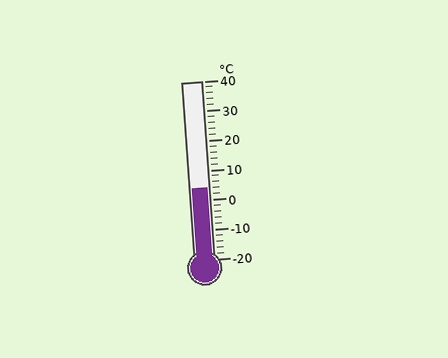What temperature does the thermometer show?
The thermometer shows approximately 4°C.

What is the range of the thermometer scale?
The thermometer scale ranges from -20°C to 40°C.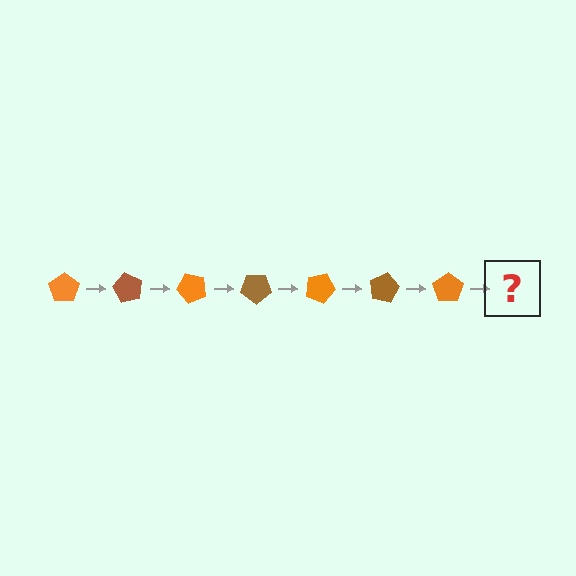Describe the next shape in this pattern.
It should be a brown pentagon, rotated 420 degrees from the start.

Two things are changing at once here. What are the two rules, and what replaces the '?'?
The two rules are that it rotates 60 degrees each step and the color cycles through orange and brown. The '?' should be a brown pentagon, rotated 420 degrees from the start.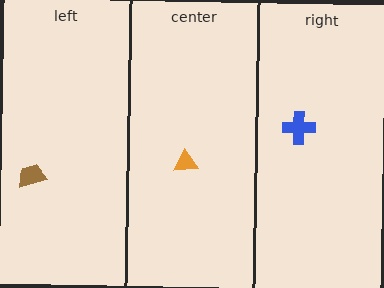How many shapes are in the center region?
1.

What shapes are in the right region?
The blue cross.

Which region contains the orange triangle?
The center region.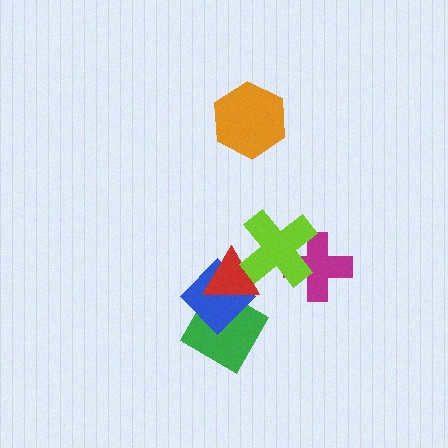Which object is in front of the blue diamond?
The red triangle is in front of the blue diamond.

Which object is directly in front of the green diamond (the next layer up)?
The blue diamond is directly in front of the green diamond.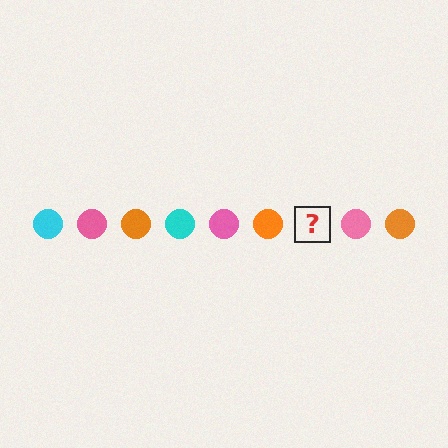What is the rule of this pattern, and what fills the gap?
The rule is that the pattern cycles through cyan, pink, orange circles. The gap should be filled with a cyan circle.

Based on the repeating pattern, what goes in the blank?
The blank should be a cyan circle.